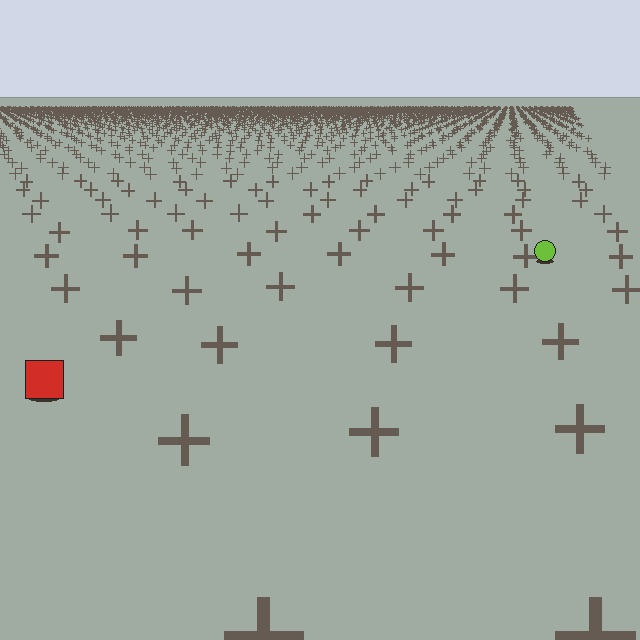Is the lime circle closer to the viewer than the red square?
No. The red square is closer — you can tell from the texture gradient: the ground texture is coarser near it.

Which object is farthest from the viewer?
The lime circle is farthest from the viewer. It appears smaller and the ground texture around it is denser.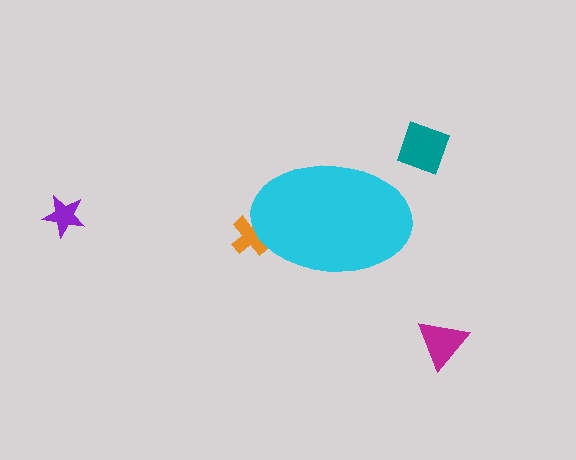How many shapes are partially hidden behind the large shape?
1 shape is partially hidden.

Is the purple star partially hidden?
No, the purple star is fully visible.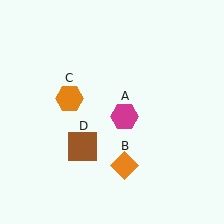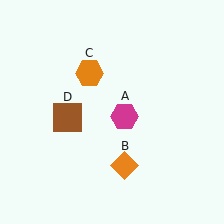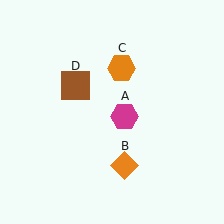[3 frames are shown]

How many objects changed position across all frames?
2 objects changed position: orange hexagon (object C), brown square (object D).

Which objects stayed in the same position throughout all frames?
Magenta hexagon (object A) and orange diamond (object B) remained stationary.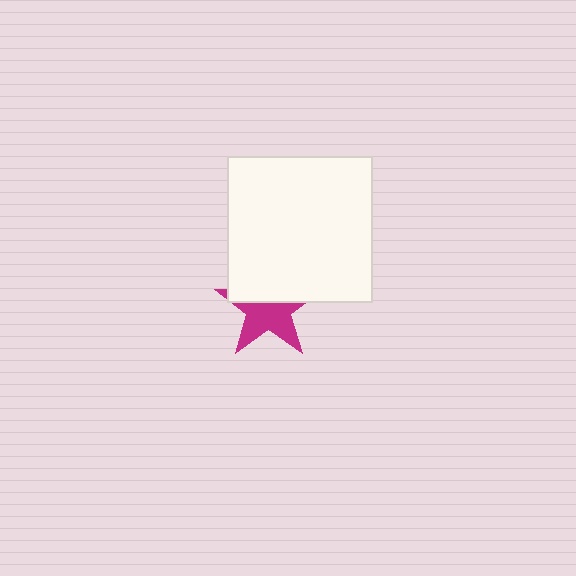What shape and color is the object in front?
The object in front is a white square.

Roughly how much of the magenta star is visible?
About half of it is visible (roughly 54%).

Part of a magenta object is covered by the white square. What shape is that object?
It is a star.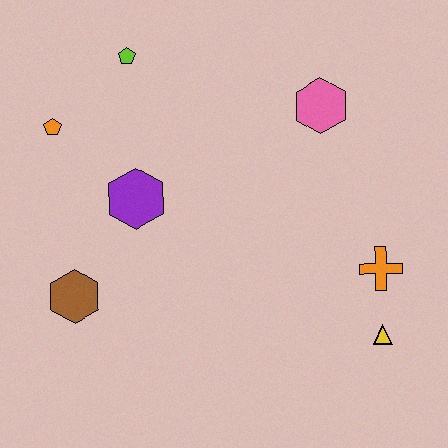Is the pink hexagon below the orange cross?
No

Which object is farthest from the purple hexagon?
The yellow triangle is farthest from the purple hexagon.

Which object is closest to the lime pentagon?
The orange pentagon is closest to the lime pentagon.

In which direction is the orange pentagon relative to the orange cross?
The orange pentagon is to the left of the orange cross.